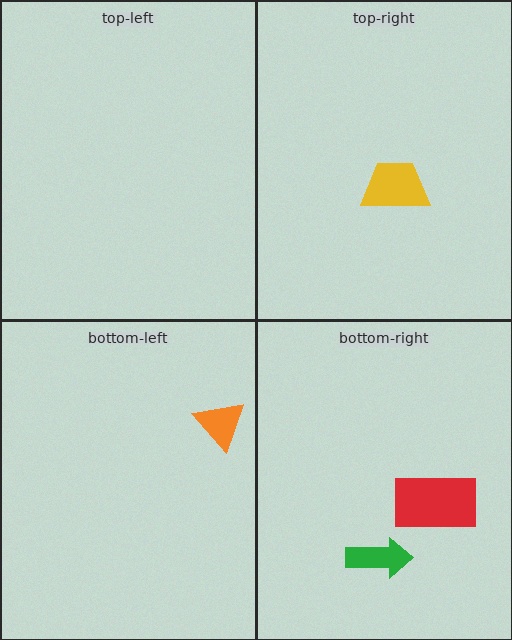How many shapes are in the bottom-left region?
1.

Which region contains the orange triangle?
The bottom-left region.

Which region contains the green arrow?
The bottom-right region.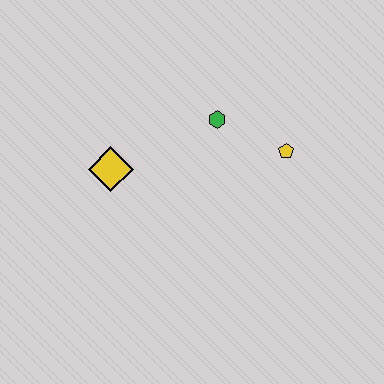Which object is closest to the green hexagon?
The yellow pentagon is closest to the green hexagon.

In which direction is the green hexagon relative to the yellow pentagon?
The green hexagon is to the left of the yellow pentagon.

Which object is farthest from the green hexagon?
The yellow diamond is farthest from the green hexagon.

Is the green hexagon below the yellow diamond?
No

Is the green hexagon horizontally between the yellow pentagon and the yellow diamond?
Yes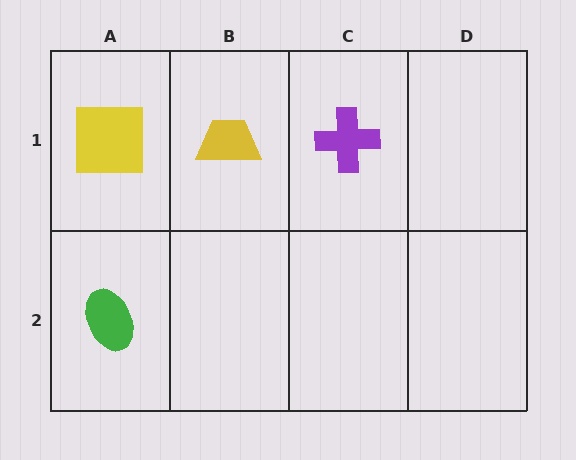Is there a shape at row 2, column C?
No, that cell is empty.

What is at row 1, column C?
A purple cross.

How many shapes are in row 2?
1 shape.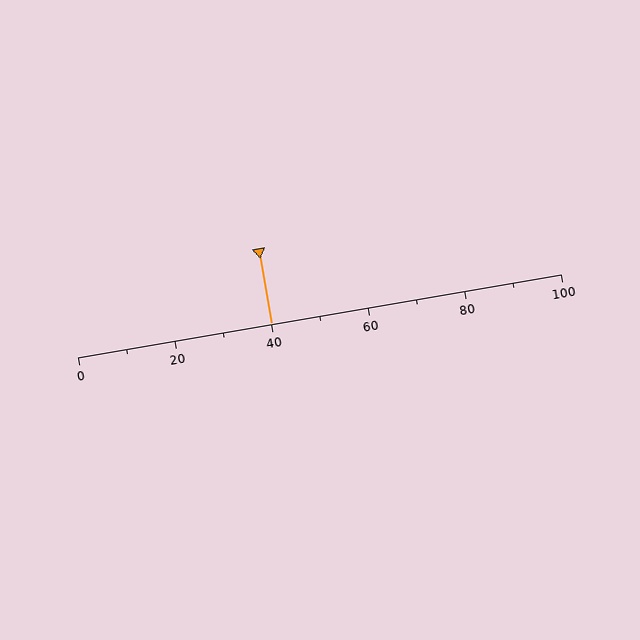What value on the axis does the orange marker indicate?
The marker indicates approximately 40.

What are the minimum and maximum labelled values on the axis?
The axis runs from 0 to 100.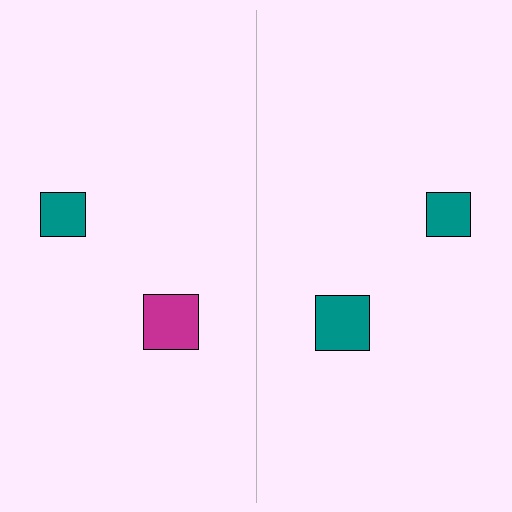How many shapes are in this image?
There are 4 shapes in this image.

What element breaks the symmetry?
The teal square on the right side breaks the symmetry — its mirror counterpart is magenta.